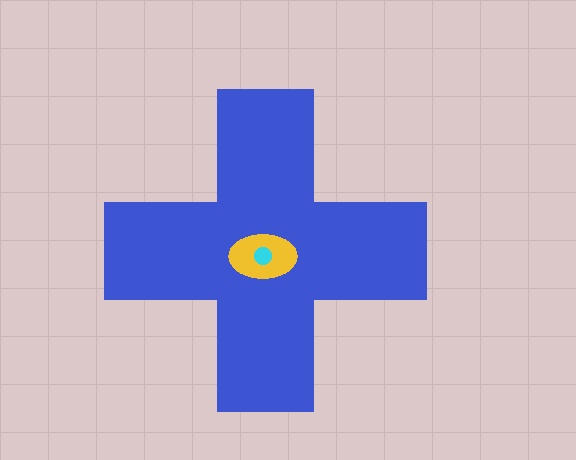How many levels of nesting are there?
3.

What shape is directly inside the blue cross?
The yellow ellipse.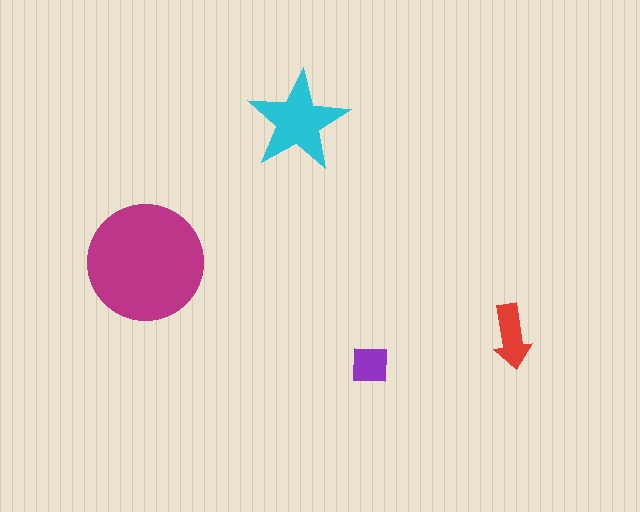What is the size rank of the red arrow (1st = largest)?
3rd.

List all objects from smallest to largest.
The purple square, the red arrow, the cyan star, the magenta circle.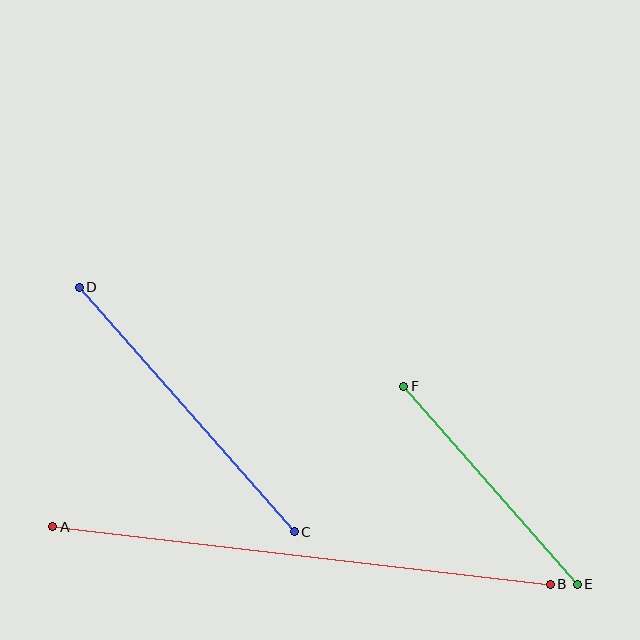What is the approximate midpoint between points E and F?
The midpoint is at approximately (490, 485) pixels.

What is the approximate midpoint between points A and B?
The midpoint is at approximately (302, 556) pixels.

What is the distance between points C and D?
The distance is approximately 326 pixels.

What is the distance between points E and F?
The distance is approximately 263 pixels.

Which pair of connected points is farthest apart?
Points A and B are farthest apart.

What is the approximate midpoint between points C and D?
The midpoint is at approximately (187, 409) pixels.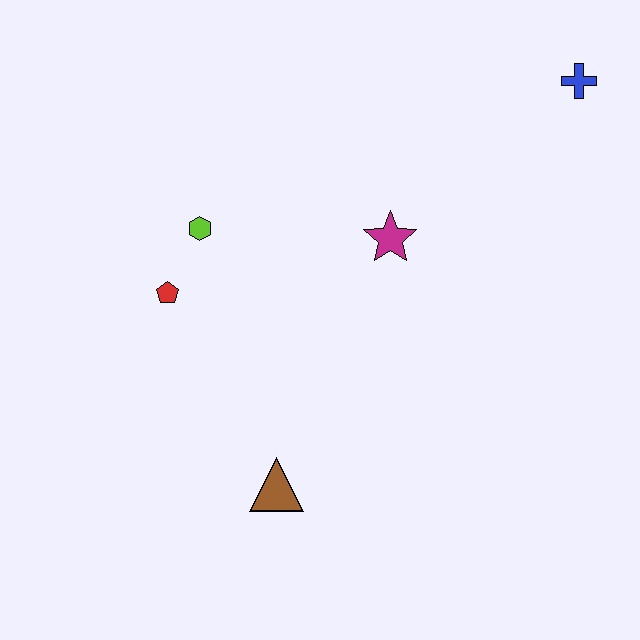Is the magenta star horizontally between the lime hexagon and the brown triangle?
No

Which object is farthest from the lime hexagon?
The blue cross is farthest from the lime hexagon.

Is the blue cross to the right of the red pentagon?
Yes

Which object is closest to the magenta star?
The lime hexagon is closest to the magenta star.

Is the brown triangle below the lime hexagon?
Yes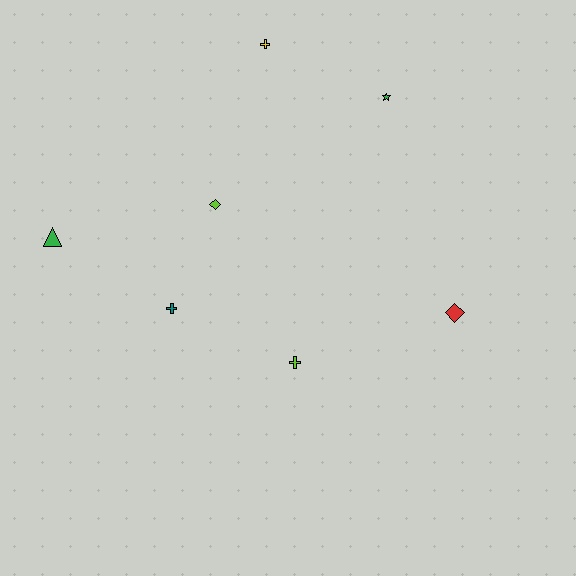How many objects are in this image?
There are 7 objects.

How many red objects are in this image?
There is 1 red object.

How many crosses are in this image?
There are 3 crosses.